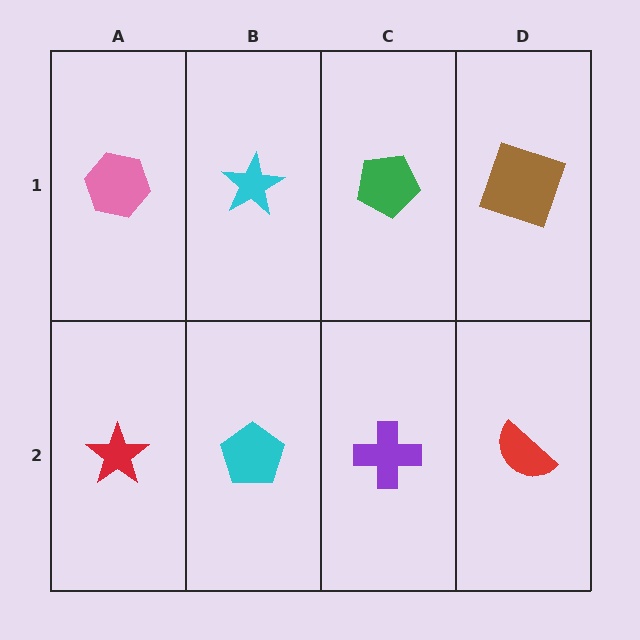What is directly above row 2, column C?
A green pentagon.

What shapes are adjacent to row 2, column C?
A green pentagon (row 1, column C), a cyan pentagon (row 2, column B), a red semicircle (row 2, column D).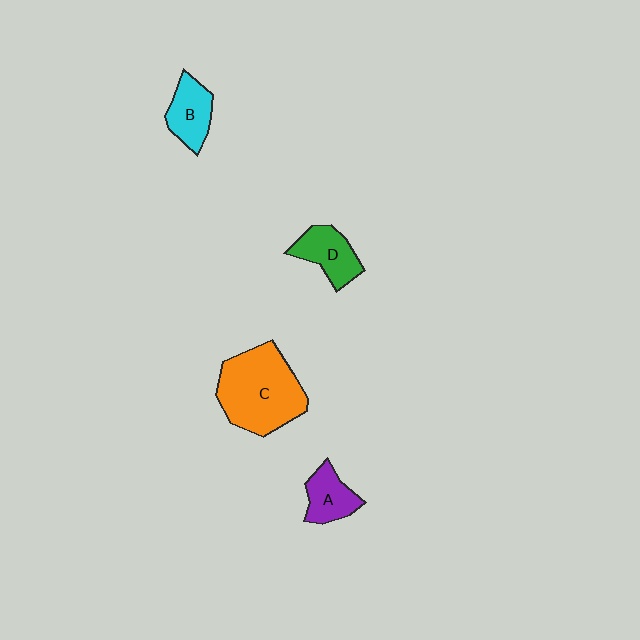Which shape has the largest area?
Shape C (orange).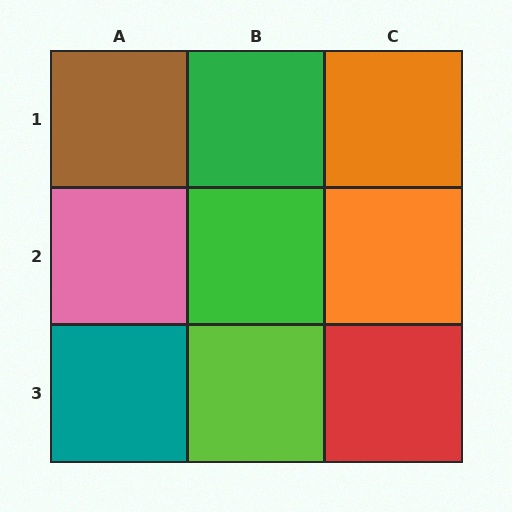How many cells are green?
2 cells are green.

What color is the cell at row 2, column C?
Orange.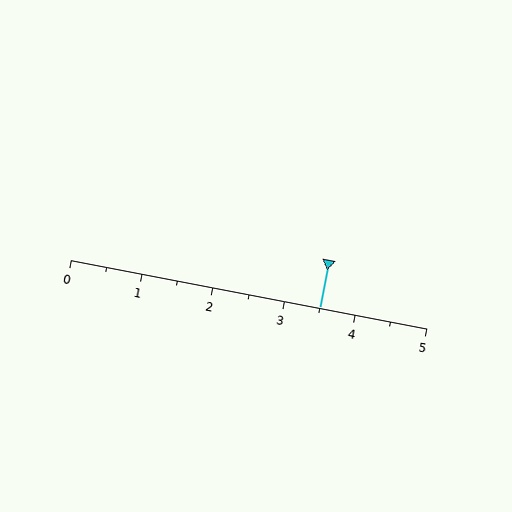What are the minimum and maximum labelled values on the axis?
The axis runs from 0 to 5.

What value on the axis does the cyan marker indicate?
The marker indicates approximately 3.5.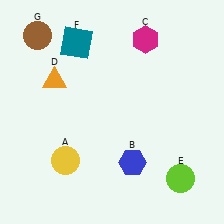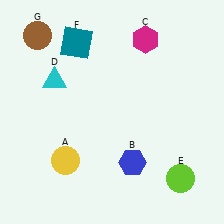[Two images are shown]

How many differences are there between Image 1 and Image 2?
There is 1 difference between the two images.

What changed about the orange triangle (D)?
In Image 1, D is orange. In Image 2, it changed to cyan.